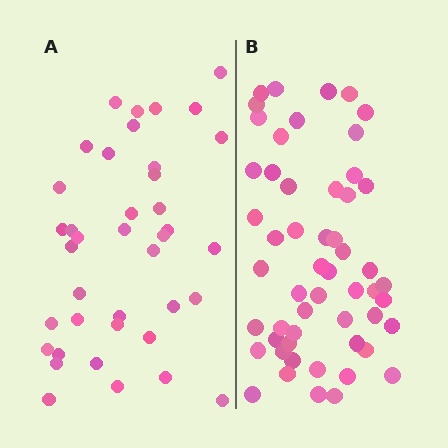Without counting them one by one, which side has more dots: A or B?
Region B (the right region) has more dots.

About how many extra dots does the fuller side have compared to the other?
Region B has approximately 15 more dots than region A.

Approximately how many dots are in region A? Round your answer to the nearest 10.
About 40 dots. (The exact count is 39, which rounds to 40.)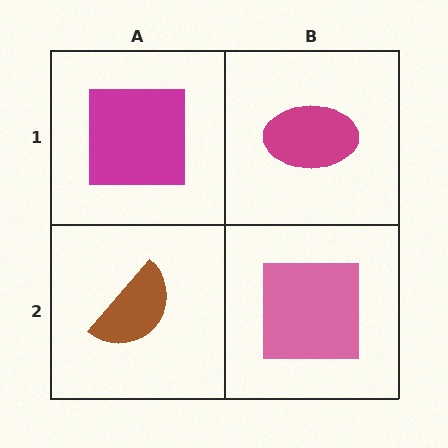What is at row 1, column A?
A magenta square.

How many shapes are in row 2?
2 shapes.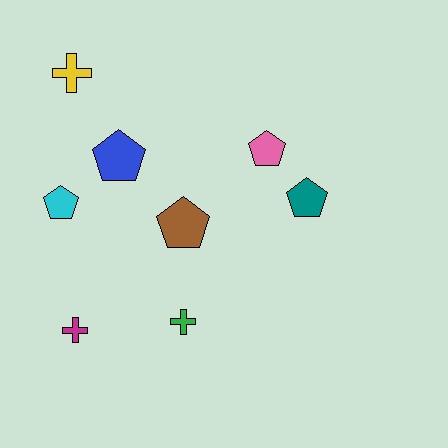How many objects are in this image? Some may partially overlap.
There are 8 objects.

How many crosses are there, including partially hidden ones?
There are 3 crosses.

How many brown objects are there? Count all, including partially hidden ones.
There is 1 brown object.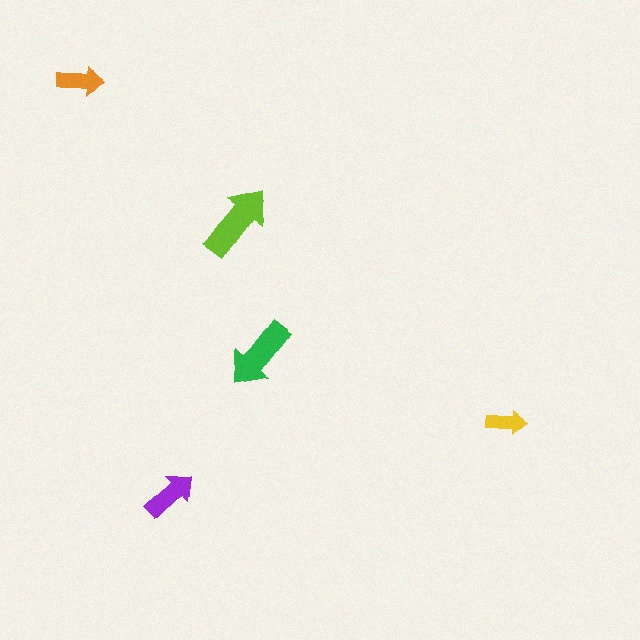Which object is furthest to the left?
The orange arrow is leftmost.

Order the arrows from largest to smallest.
the lime one, the green one, the purple one, the orange one, the yellow one.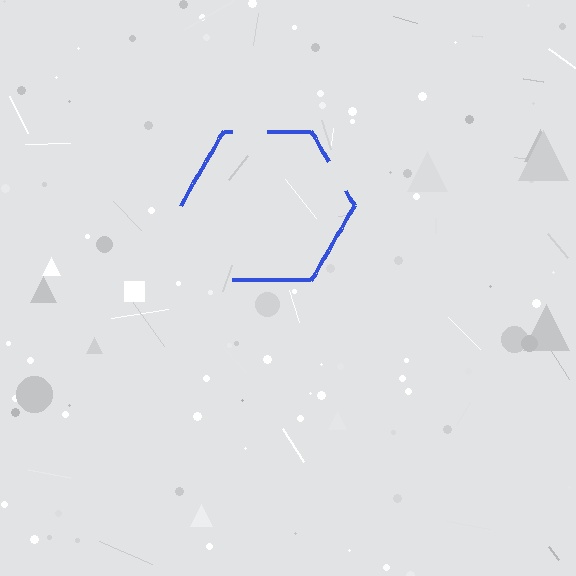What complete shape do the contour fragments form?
The contour fragments form a hexagon.